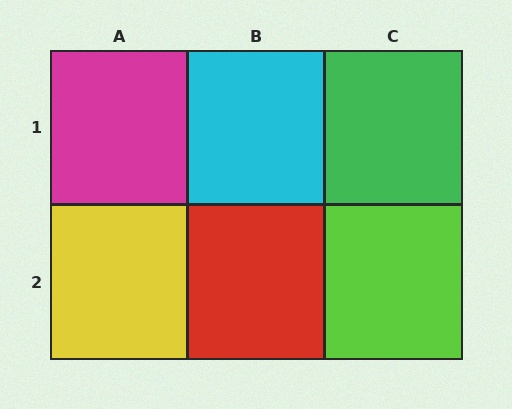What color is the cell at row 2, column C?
Lime.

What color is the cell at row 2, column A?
Yellow.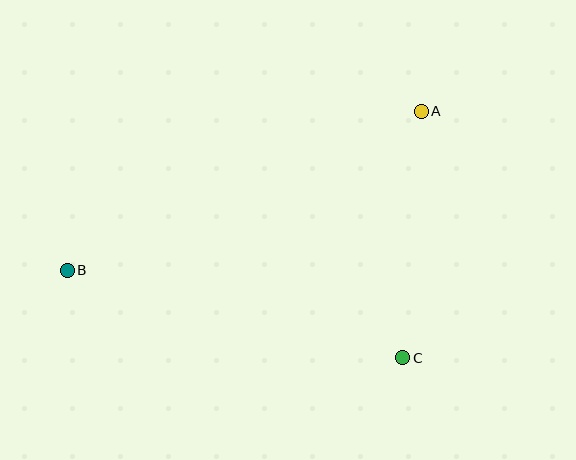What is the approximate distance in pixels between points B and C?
The distance between B and C is approximately 347 pixels.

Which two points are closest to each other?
Points A and C are closest to each other.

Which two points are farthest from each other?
Points A and B are farthest from each other.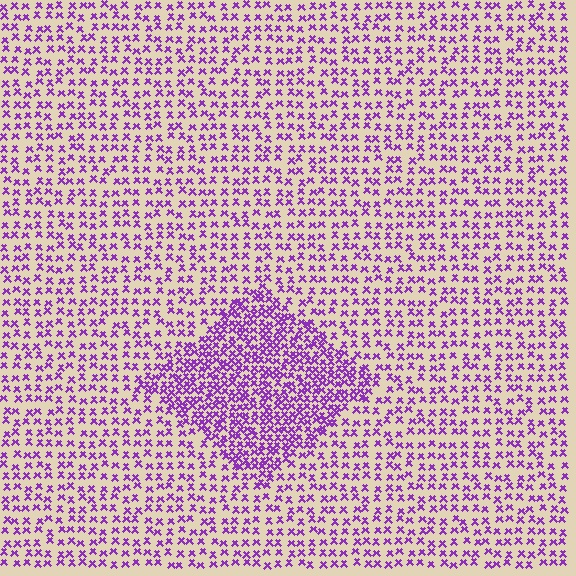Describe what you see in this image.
The image contains small purple elements arranged at two different densities. A diamond-shaped region is visible where the elements are more densely packed than the surrounding area.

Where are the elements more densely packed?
The elements are more densely packed inside the diamond boundary.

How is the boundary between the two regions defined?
The boundary is defined by a change in element density (approximately 2.1x ratio). All elements are the same color, size, and shape.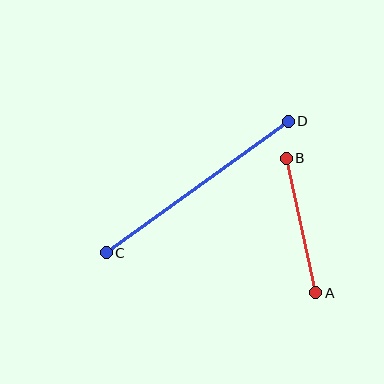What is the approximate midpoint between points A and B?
The midpoint is at approximately (301, 226) pixels.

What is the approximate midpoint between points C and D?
The midpoint is at approximately (197, 187) pixels.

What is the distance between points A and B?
The distance is approximately 138 pixels.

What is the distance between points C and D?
The distance is approximately 225 pixels.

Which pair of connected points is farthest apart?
Points C and D are farthest apart.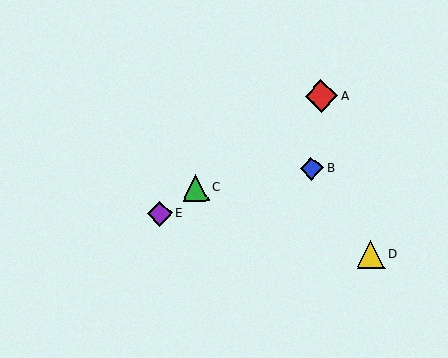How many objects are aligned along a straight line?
3 objects (A, C, E) are aligned along a straight line.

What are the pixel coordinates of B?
Object B is at (312, 168).